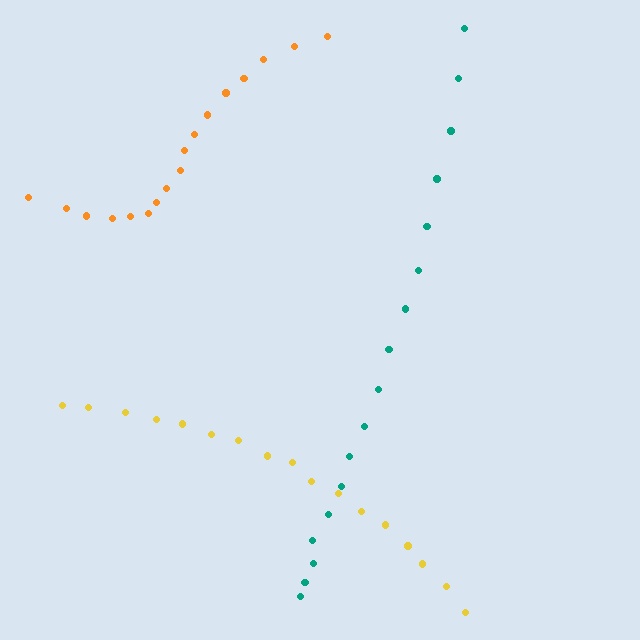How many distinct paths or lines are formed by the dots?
There are 3 distinct paths.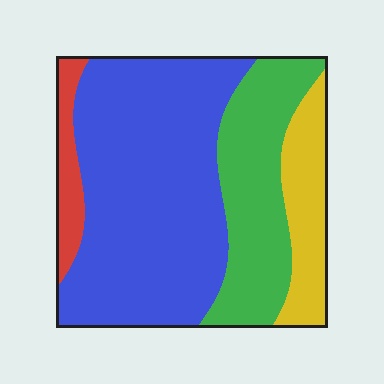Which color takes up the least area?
Red, at roughly 5%.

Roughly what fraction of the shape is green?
Green covers about 25% of the shape.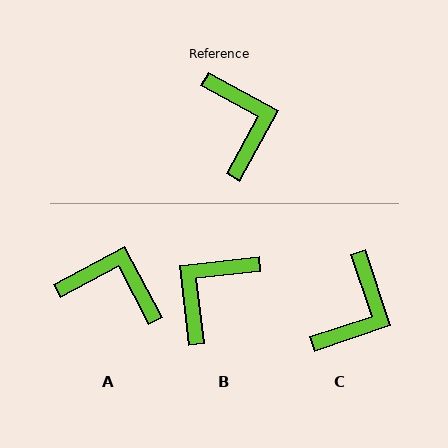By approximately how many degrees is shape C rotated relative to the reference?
Approximately 43 degrees clockwise.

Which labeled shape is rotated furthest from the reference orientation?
B, about 126 degrees away.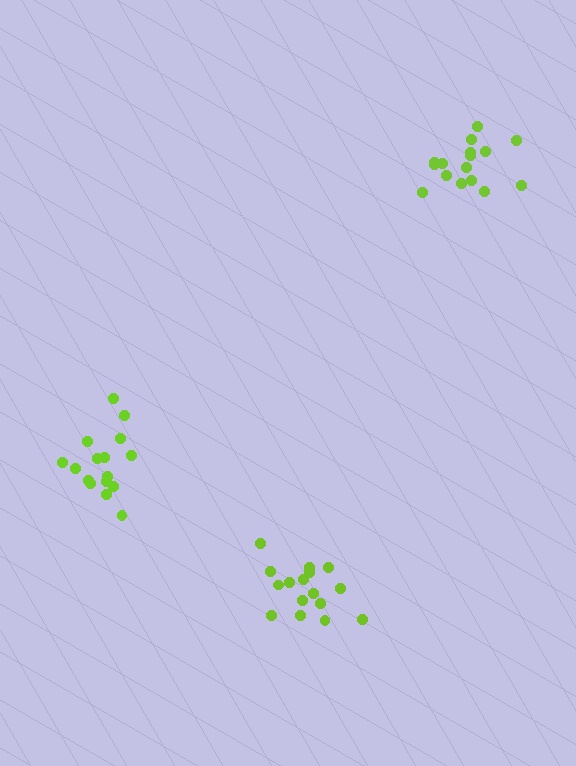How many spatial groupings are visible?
There are 3 spatial groupings.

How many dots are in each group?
Group 1: 16 dots, Group 2: 16 dots, Group 3: 16 dots (48 total).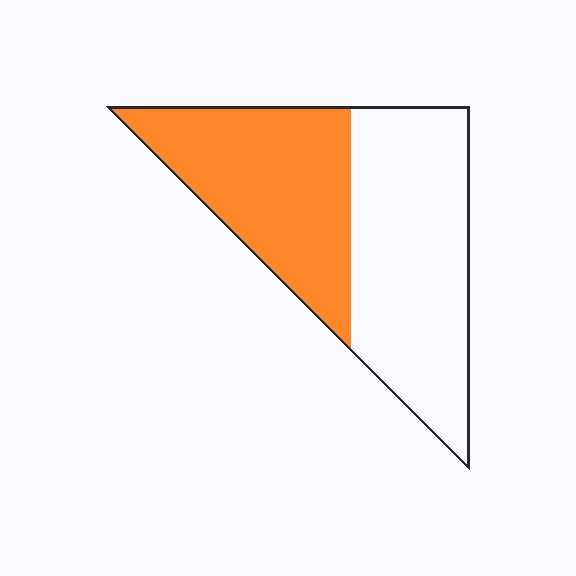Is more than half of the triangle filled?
No.